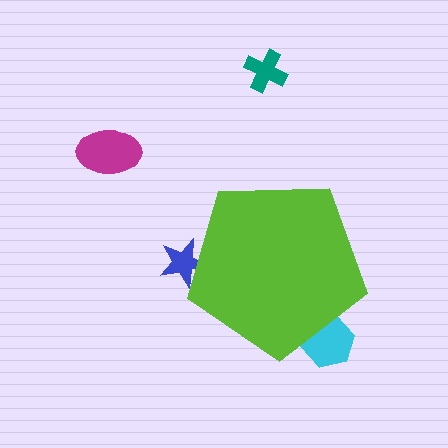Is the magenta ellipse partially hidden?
No, the magenta ellipse is fully visible.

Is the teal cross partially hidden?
No, the teal cross is fully visible.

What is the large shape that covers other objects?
A lime pentagon.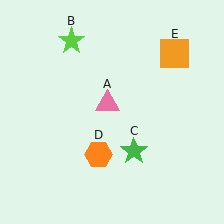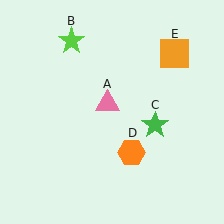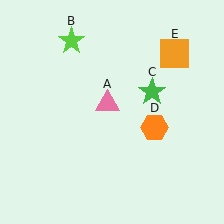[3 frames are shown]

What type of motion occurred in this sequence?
The green star (object C), orange hexagon (object D) rotated counterclockwise around the center of the scene.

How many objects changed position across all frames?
2 objects changed position: green star (object C), orange hexagon (object D).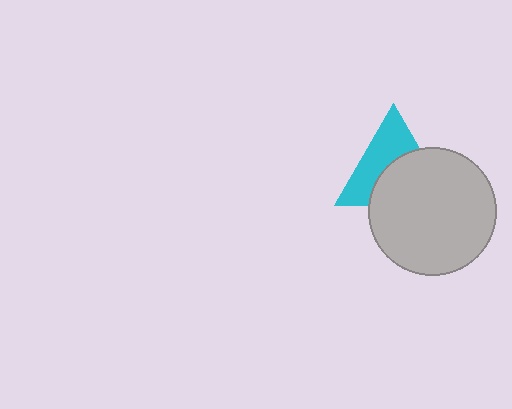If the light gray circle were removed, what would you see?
You would see the complete cyan triangle.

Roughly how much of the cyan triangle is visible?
About half of it is visible (roughly 50%).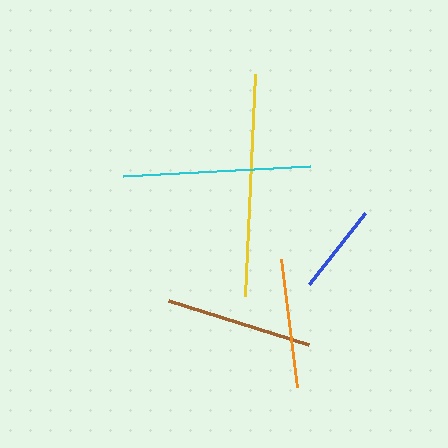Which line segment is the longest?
The yellow line is the longest at approximately 222 pixels.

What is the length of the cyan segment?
The cyan segment is approximately 187 pixels long.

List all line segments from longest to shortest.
From longest to shortest: yellow, cyan, brown, orange, blue.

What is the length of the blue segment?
The blue segment is approximately 91 pixels long.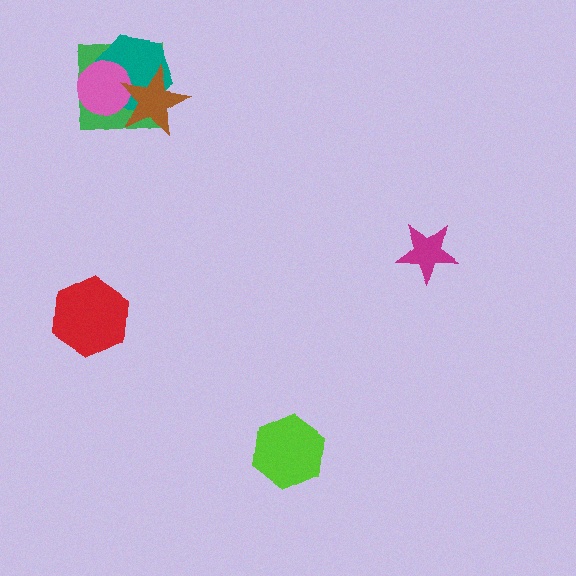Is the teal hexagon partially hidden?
Yes, it is partially covered by another shape.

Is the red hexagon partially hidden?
No, no other shape covers it.